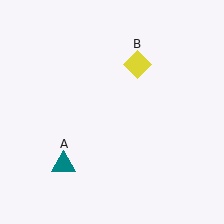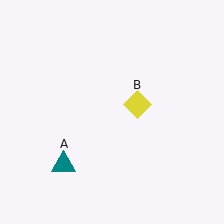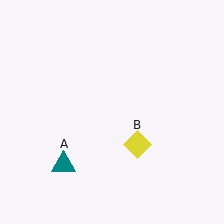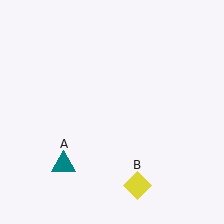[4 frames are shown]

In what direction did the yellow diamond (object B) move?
The yellow diamond (object B) moved down.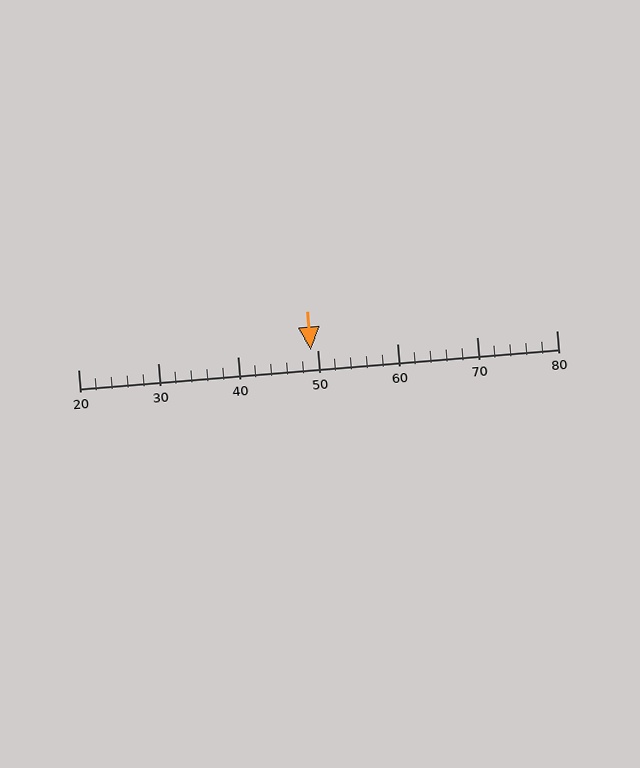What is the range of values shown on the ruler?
The ruler shows values from 20 to 80.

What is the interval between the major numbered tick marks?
The major tick marks are spaced 10 units apart.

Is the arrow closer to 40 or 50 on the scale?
The arrow is closer to 50.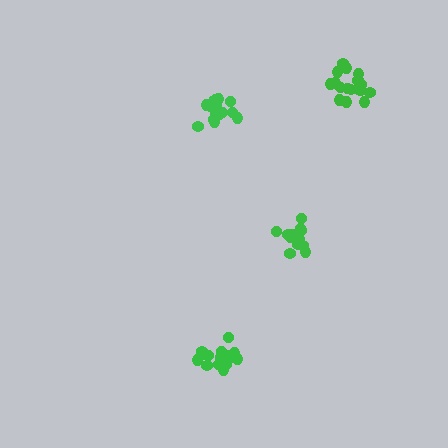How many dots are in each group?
Group 1: 18 dots, Group 2: 17 dots, Group 3: 16 dots, Group 4: 13 dots (64 total).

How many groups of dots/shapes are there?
There are 4 groups.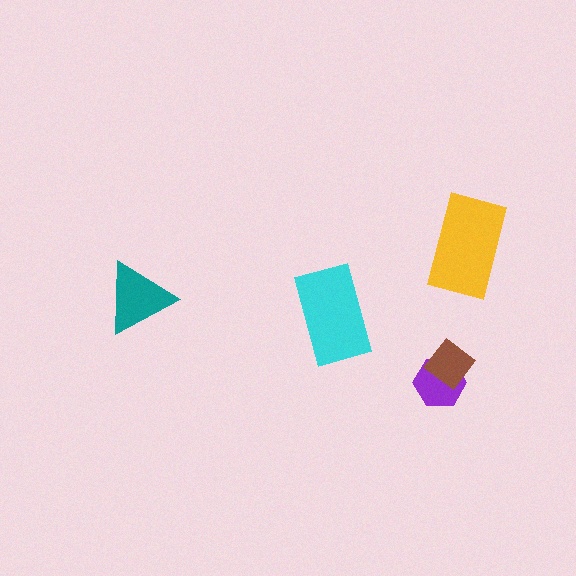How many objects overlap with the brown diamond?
1 object overlaps with the brown diamond.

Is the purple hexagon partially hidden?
Yes, it is partially covered by another shape.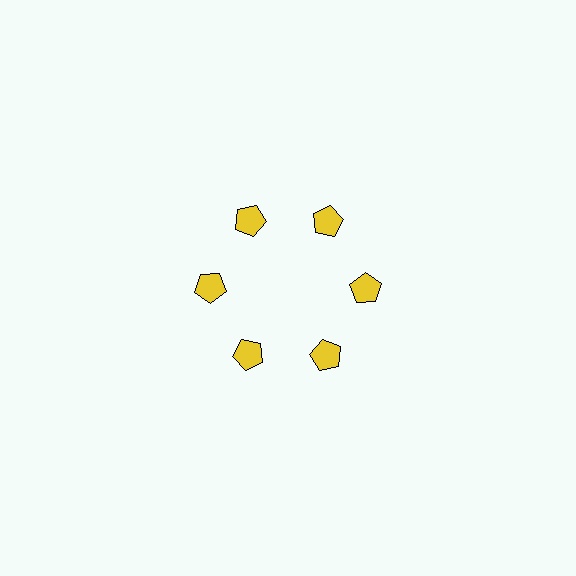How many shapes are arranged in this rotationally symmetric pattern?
There are 6 shapes, arranged in 6 groups of 1.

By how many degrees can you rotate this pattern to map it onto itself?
The pattern maps onto itself every 60 degrees of rotation.